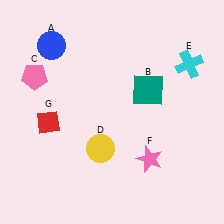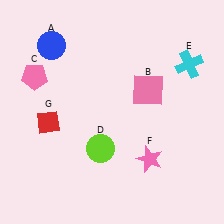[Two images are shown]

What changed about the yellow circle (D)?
In Image 1, D is yellow. In Image 2, it changed to lime.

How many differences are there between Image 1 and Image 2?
There are 2 differences between the two images.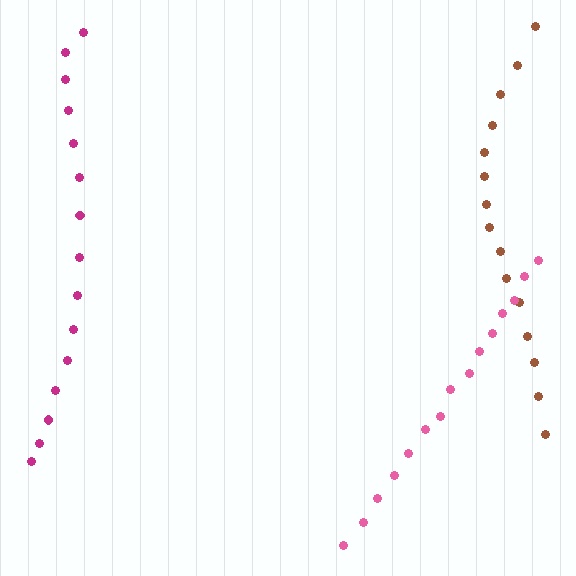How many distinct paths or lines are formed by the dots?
There are 3 distinct paths.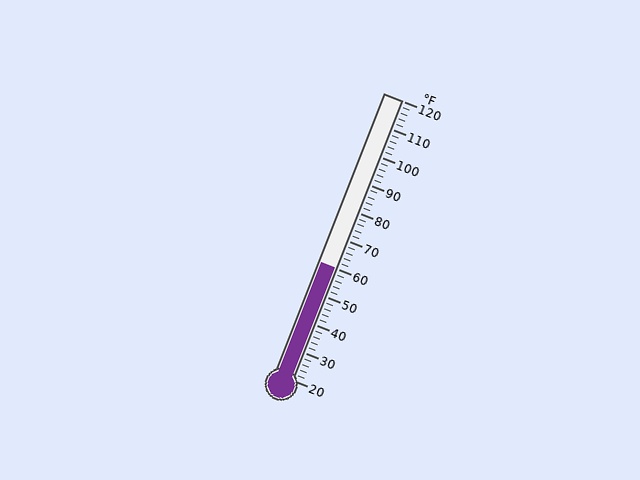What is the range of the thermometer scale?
The thermometer scale ranges from 20°F to 120°F.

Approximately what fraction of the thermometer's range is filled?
The thermometer is filled to approximately 40% of its range.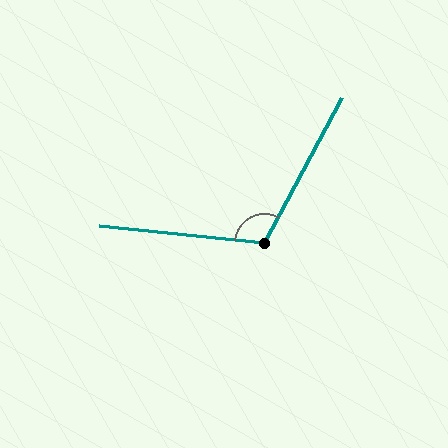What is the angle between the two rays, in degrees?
Approximately 113 degrees.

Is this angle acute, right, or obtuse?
It is obtuse.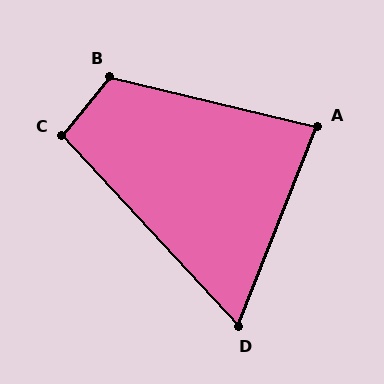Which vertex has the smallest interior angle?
D, at approximately 65 degrees.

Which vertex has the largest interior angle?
B, at approximately 115 degrees.